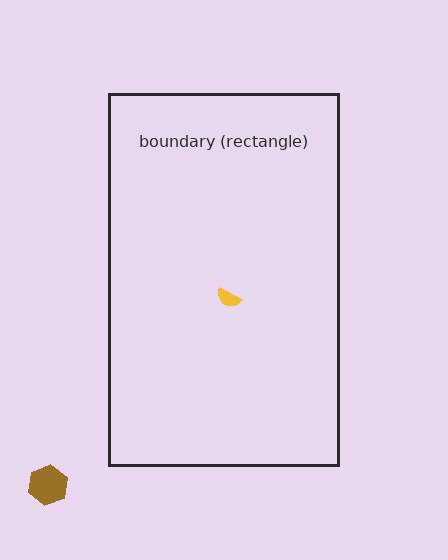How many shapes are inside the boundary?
1 inside, 1 outside.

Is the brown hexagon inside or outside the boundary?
Outside.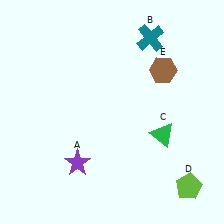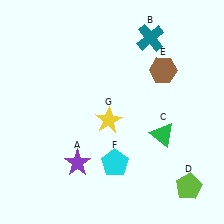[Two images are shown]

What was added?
A cyan pentagon (F), a yellow star (G) were added in Image 2.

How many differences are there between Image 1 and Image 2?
There are 2 differences between the two images.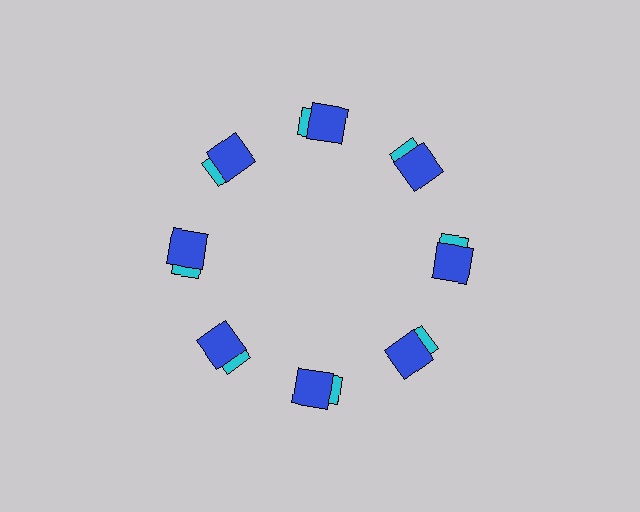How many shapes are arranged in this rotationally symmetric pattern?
There are 16 shapes, arranged in 8 groups of 2.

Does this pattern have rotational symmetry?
Yes, this pattern has 8-fold rotational symmetry. It looks the same after rotating 45 degrees around the center.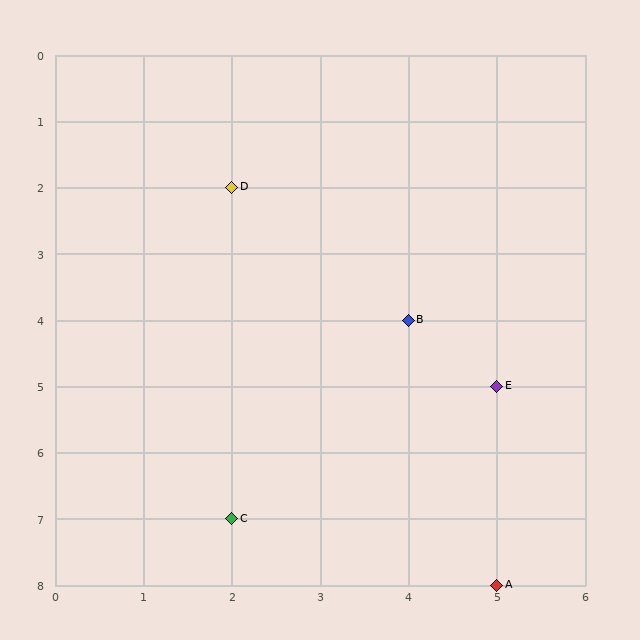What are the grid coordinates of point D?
Point D is at grid coordinates (2, 2).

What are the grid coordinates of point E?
Point E is at grid coordinates (5, 5).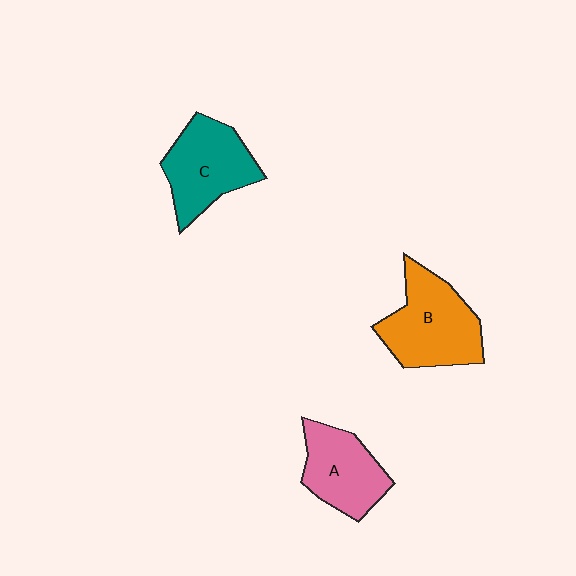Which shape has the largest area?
Shape B (orange).